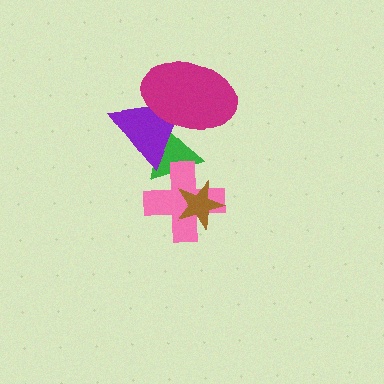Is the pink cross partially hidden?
Yes, it is partially covered by another shape.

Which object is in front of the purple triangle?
The magenta ellipse is in front of the purple triangle.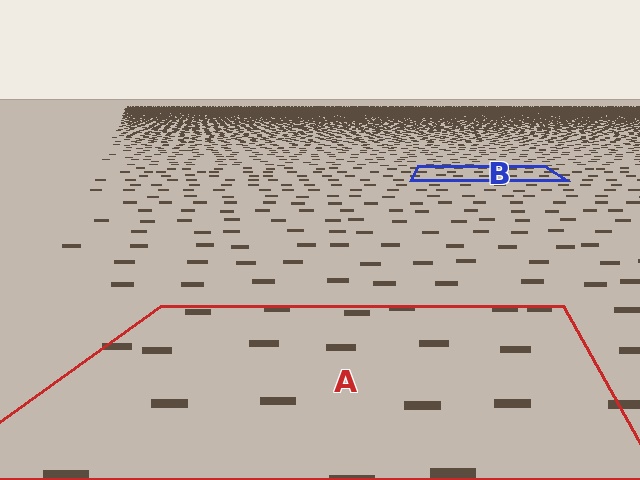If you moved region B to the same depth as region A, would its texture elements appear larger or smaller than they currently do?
They would appear larger. At a closer depth, the same texture elements are projected at a bigger on-screen size.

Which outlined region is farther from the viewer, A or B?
Region B is farther from the viewer — the texture elements inside it appear smaller and more densely packed.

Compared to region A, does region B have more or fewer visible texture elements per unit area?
Region B has more texture elements per unit area — they are packed more densely because it is farther away.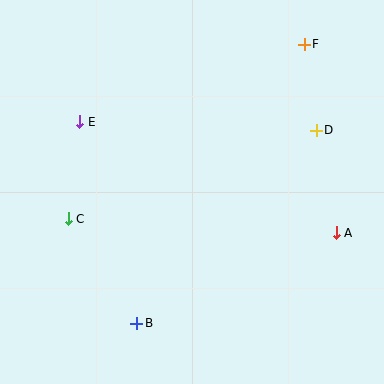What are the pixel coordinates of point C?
Point C is at (68, 219).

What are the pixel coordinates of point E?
Point E is at (80, 122).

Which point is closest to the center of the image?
Point C at (68, 219) is closest to the center.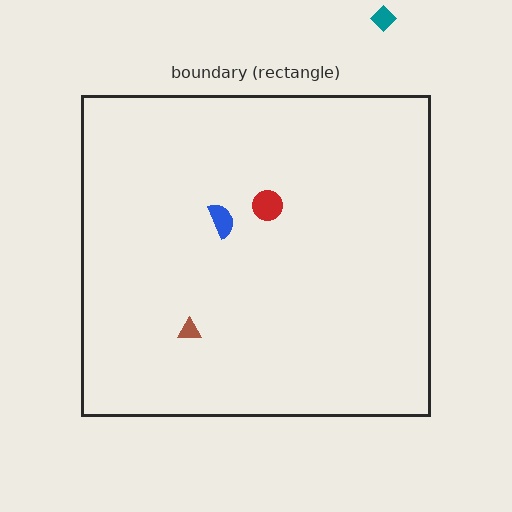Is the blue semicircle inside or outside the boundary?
Inside.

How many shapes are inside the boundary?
3 inside, 1 outside.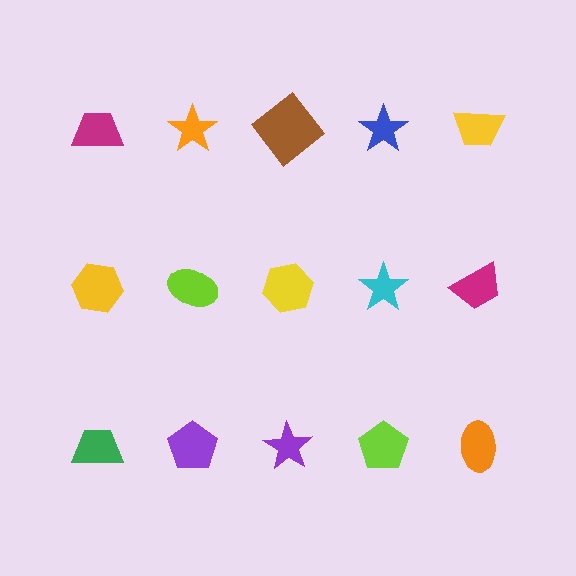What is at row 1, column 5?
A yellow trapezoid.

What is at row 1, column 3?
A brown diamond.